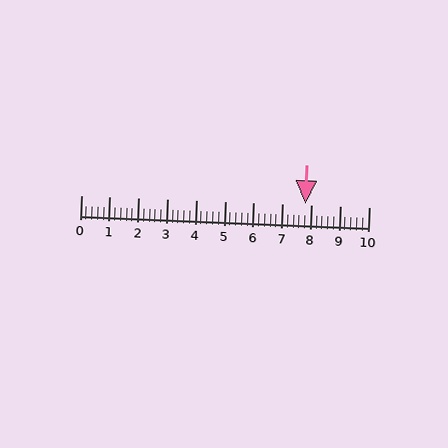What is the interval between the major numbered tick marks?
The major tick marks are spaced 1 units apart.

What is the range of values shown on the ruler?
The ruler shows values from 0 to 10.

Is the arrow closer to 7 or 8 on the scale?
The arrow is closer to 8.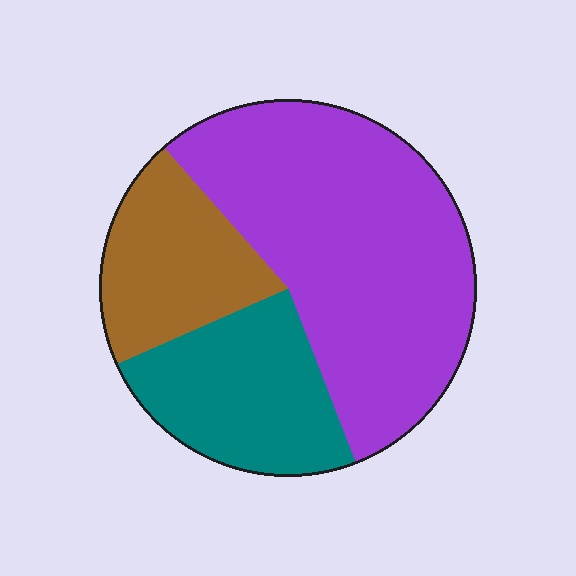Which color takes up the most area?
Purple, at roughly 55%.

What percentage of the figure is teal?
Teal covers around 25% of the figure.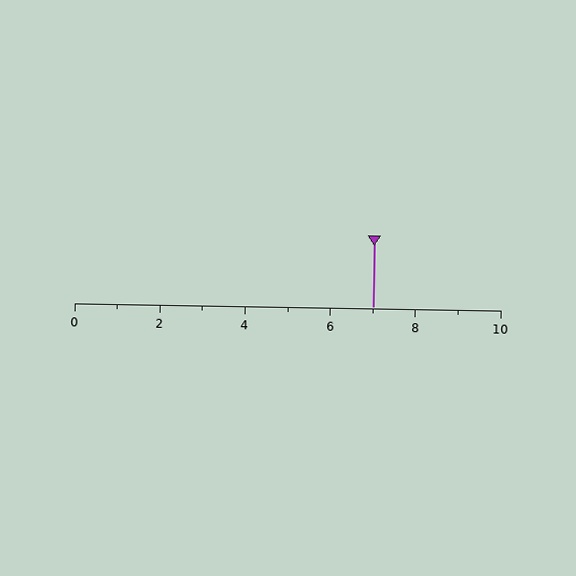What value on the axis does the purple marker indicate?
The marker indicates approximately 7.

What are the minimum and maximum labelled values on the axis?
The axis runs from 0 to 10.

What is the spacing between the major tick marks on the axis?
The major ticks are spaced 2 apart.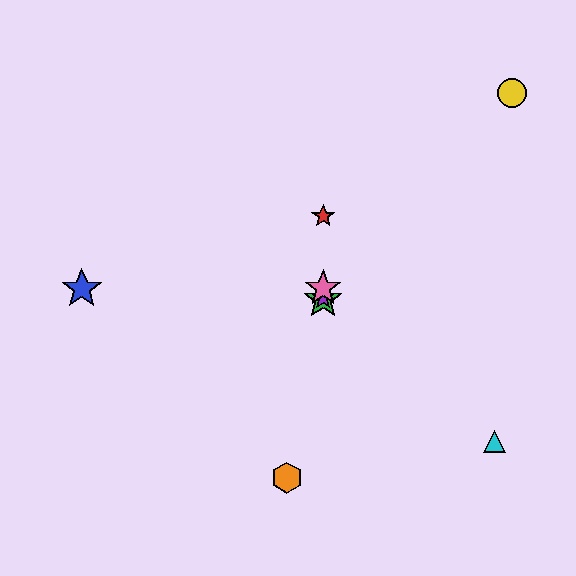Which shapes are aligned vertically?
The red star, the green star, the purple star, the pink star are aligned vertically.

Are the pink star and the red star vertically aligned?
Yes, both are at x≈323.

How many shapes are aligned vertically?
4 shapes (the red star, the green star, the purple star, the pink star) are aligned vertically.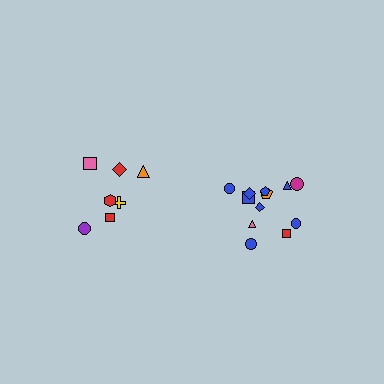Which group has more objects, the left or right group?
The right group.